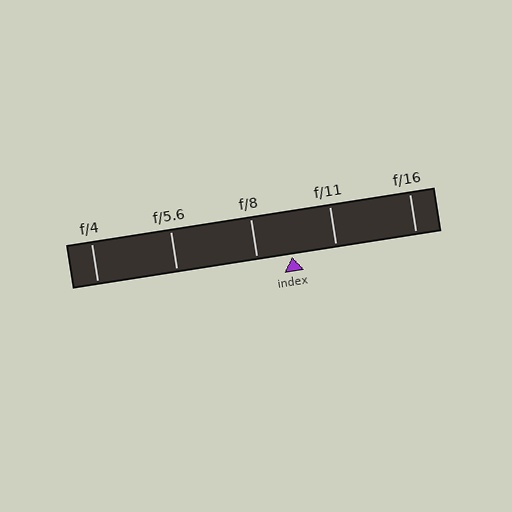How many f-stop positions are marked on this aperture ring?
There are 5 f-stop positions marked.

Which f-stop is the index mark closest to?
The index mark is closest to f/8.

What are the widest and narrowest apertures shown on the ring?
The widest aperture shown is f/4 and the narrowest is f/16.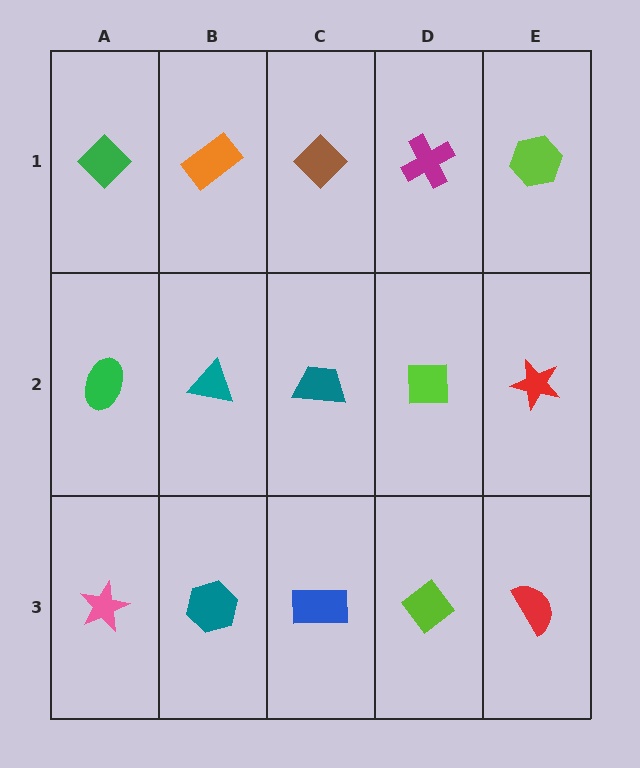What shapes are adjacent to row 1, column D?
A lime square (row 2, column D), a brown diamond (row 1, column C), a lime hexagon (row 1, column E).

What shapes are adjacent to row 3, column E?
A red star (row 2, column E), a lime diamond (row 3, column D).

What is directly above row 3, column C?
A teal trapezoid.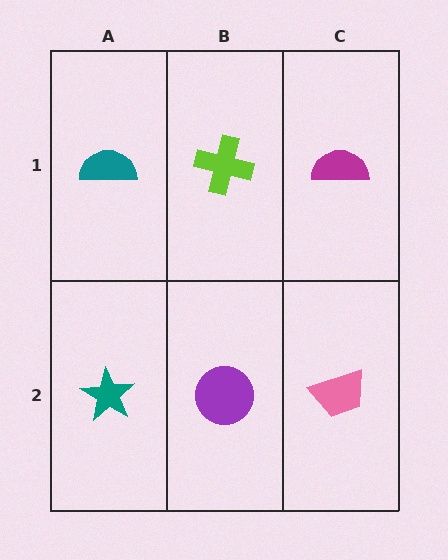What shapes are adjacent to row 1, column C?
A pink trapezoid (row 2, column C), a lime cross (row 1, column B).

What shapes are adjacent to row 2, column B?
A lime cross (row 1, column B), a teal star (row 2, column A), a pink trapezoid (row 2, column C).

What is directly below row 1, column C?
A pink trapezoid.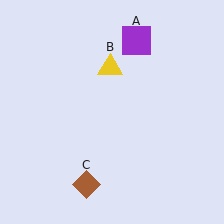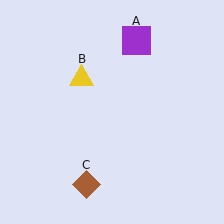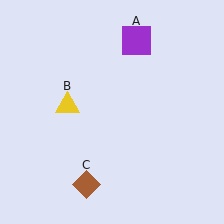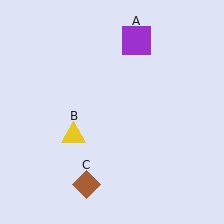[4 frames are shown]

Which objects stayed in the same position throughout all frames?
Purple square (object A) and brown diamond (object C) remained stationary.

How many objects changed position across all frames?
1 object changed position: yellow triangle (object B).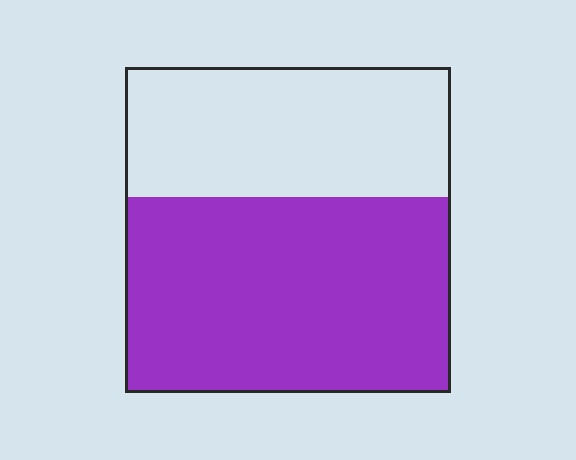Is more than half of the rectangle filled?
Yes.